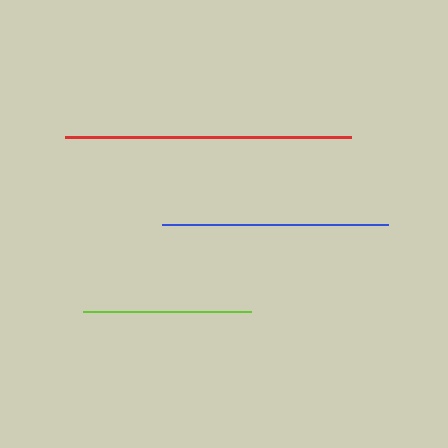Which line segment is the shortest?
The lime line is the shortest at approximately 169 pixels.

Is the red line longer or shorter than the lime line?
The red line is longer than the lime line.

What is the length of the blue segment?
The blue segment is approximately 227 pixels long.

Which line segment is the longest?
The red line is the longest at approximately 286 pixels.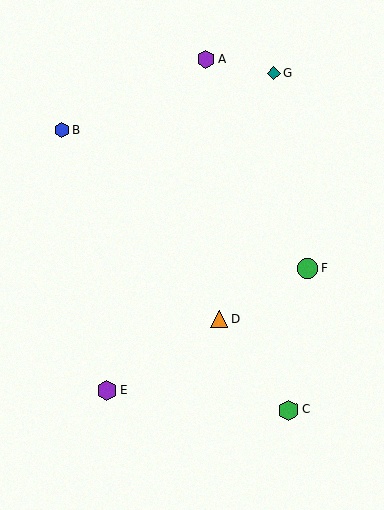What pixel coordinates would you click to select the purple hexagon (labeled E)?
Click at (106, 391) to select the purple hexagon E.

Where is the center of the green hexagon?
The center of the green hexagon is at (288, 410).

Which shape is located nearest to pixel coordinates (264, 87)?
The teal diamond (labeled G) at (274, 73) is nearest to that location.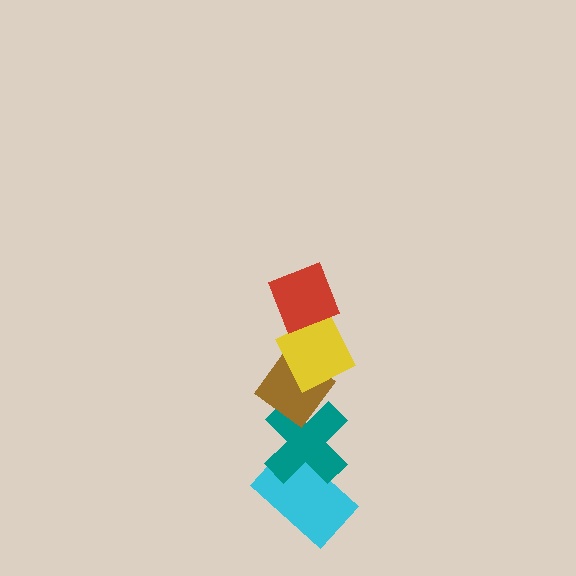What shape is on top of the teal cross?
The brown diamond is on top of the teal cross.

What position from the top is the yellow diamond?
The yellow diamond is 2nd from the top.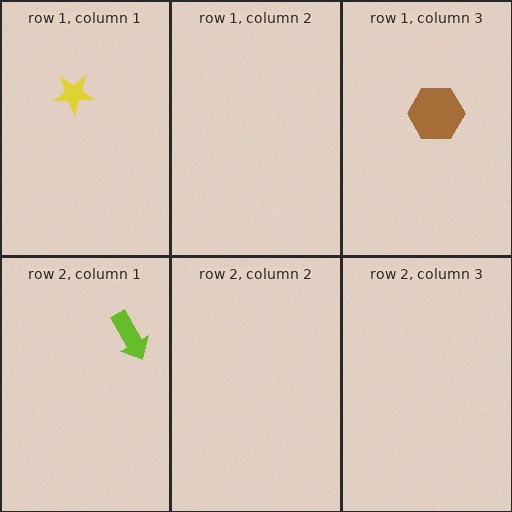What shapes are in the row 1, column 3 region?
The brown hexagon.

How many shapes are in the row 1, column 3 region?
1.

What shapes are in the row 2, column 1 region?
The lime arrow.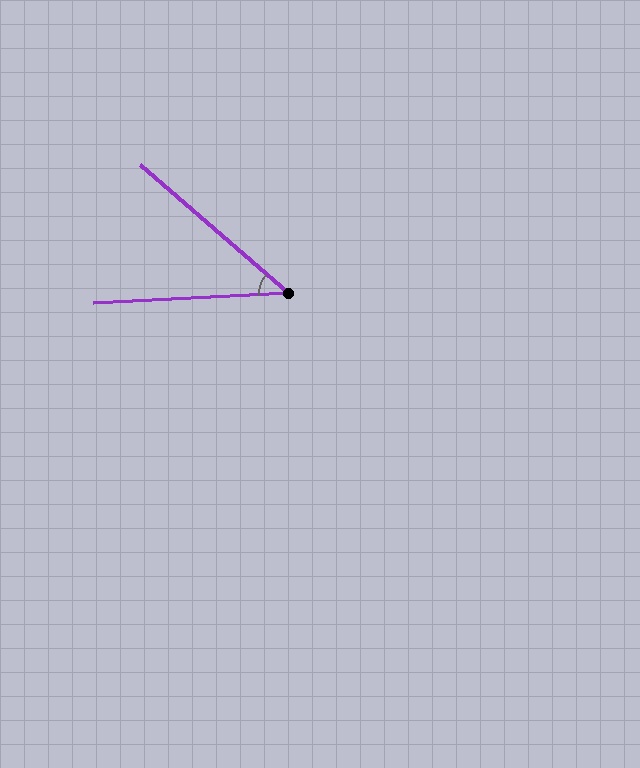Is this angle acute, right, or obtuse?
It is acute.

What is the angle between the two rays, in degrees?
Approximately 44 degrees.